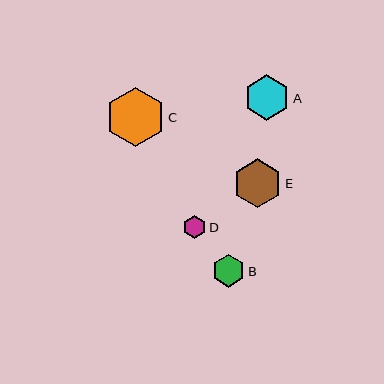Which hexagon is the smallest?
Hexagon D is the smallest with a size of approximately 23 pixels.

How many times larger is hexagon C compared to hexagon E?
Hexagon C is approximately 1.2 times the size of hexagon E.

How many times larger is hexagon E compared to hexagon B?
Hexagon E is approximately 1.5 times the size of hexagon B.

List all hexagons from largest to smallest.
From largest to smallest: C, E, A, B, D.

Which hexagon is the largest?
Hexagon C is the largest with a size of approximately 59 pixels.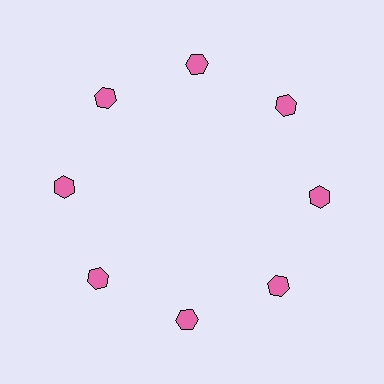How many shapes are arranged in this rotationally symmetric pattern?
There are 8 shapes, arranged in 8 groups of 1.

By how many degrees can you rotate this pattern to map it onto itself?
The pattern maps onto itself every 45 degrees of rotation.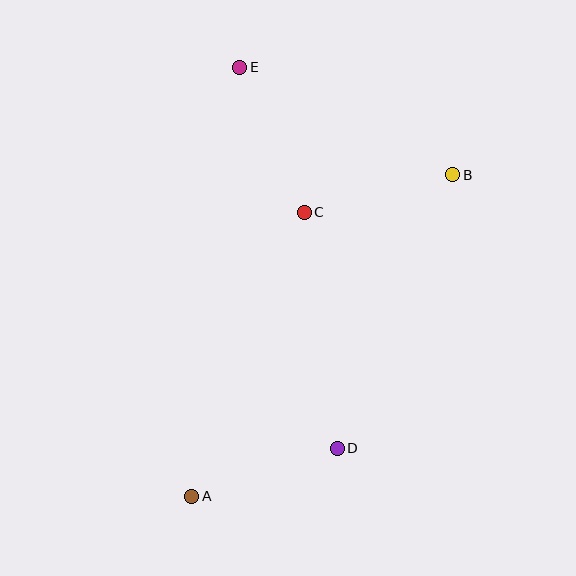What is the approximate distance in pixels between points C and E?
The distance between C and E is approximately 158 pixels.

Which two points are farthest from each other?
Points A and E are farthest from each other.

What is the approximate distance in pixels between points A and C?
The distance between A and C is approximately 306 pixels.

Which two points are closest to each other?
Points B and C are closest to each other.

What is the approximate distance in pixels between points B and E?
The distance between B and E is approximately 238 pixels.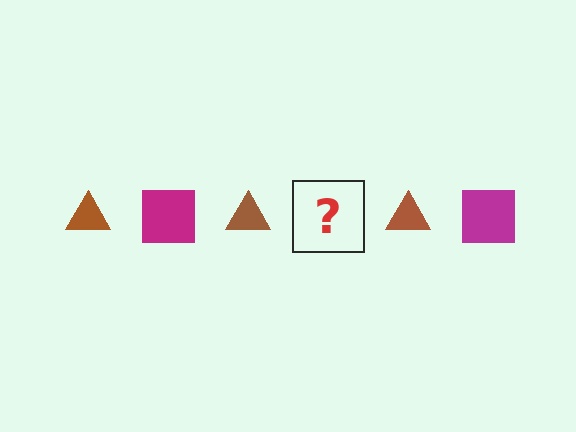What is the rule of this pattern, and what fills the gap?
The rule is that the pattern alternates between brown triangle and magenta square. The gap should be filled with a magenta square.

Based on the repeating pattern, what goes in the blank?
The blank should be a magenta square.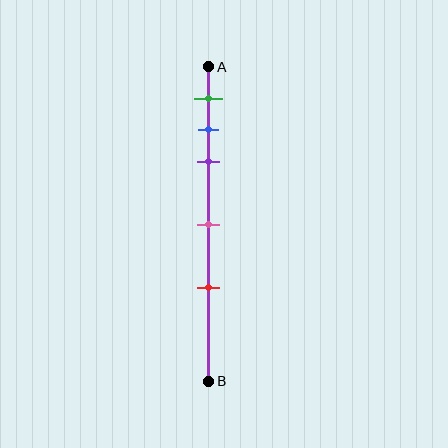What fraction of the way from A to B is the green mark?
The green mark is approximately 10% (0.1) of the way from A to B.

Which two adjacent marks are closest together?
The blue and purple marks are the closest adjacent pair.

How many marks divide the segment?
There are 5 marks dividing the segment.